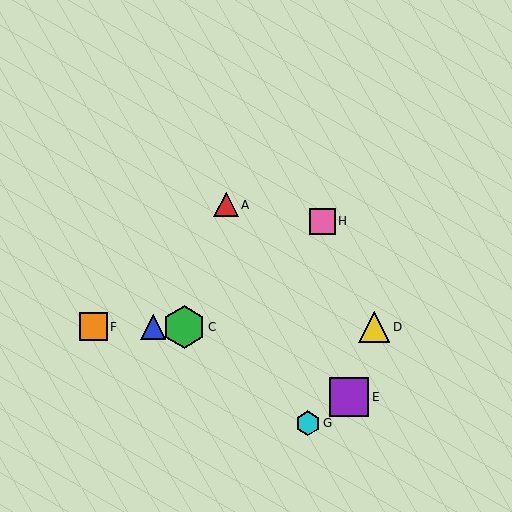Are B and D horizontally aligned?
Yes, both are at y≈327.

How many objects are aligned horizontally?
4 objects (B, C, D, F) are aligned horizontally.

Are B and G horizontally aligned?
No, B is at y≈327 and G is at y≈423.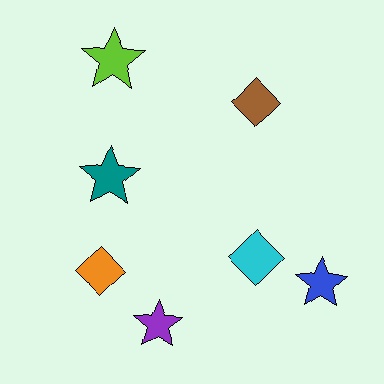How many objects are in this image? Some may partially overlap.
There are 7 objects.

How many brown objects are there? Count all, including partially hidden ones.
There is 1 brown object.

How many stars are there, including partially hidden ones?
There are 4 stars.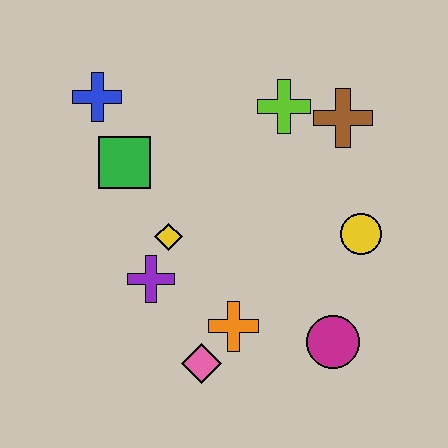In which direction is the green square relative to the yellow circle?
The green square is to the left of the yellow circle.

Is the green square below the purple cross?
No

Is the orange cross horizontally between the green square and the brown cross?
Yes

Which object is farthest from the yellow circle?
The blue cross is farthest from the yellow circle.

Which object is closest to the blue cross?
The green square is closest to the blue cross.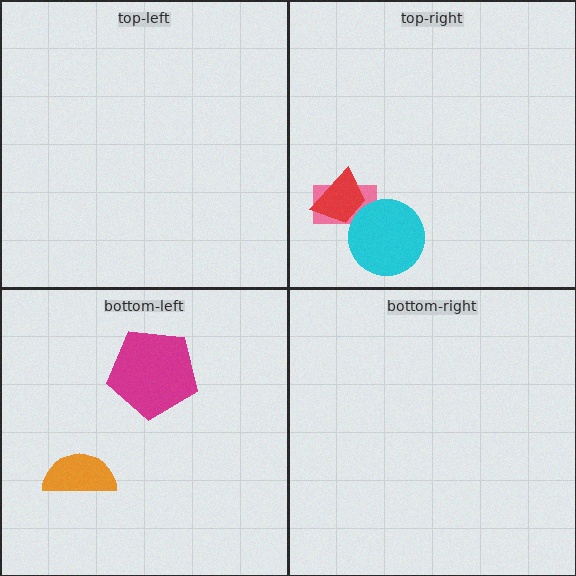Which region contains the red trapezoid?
The top-right region.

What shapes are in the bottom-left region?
The orange semicircle, the magenta pentagon.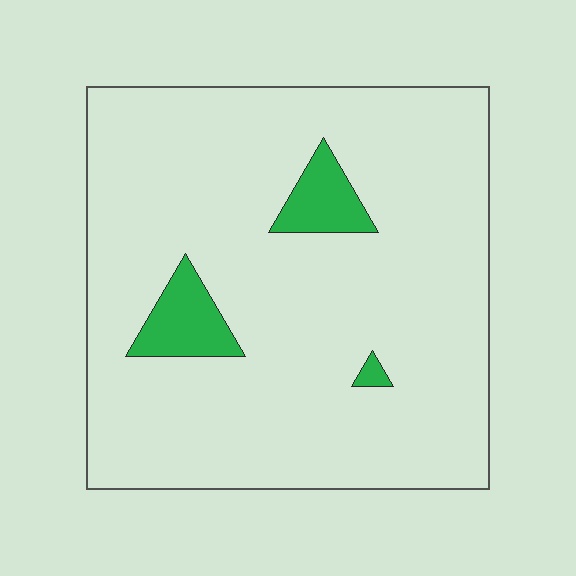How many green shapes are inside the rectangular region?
3.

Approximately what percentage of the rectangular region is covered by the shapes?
Approximately 10%.